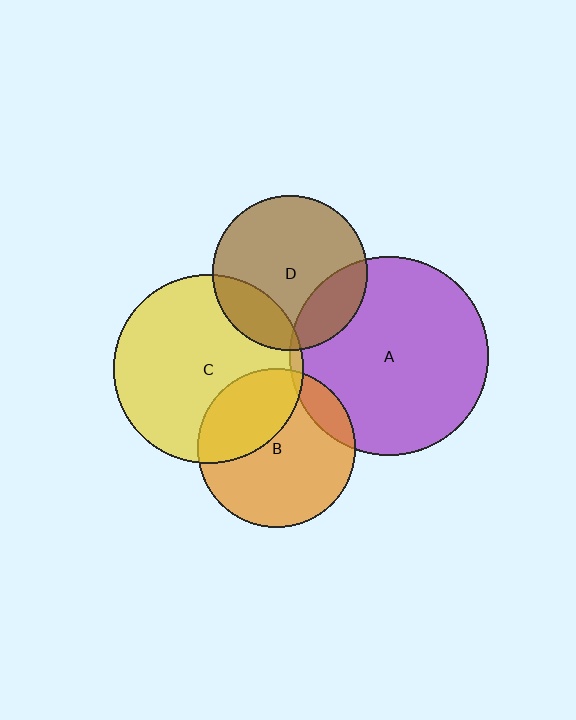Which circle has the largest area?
Circle A (purple).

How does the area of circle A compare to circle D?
Approximately 1.7 times.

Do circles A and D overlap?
Yes.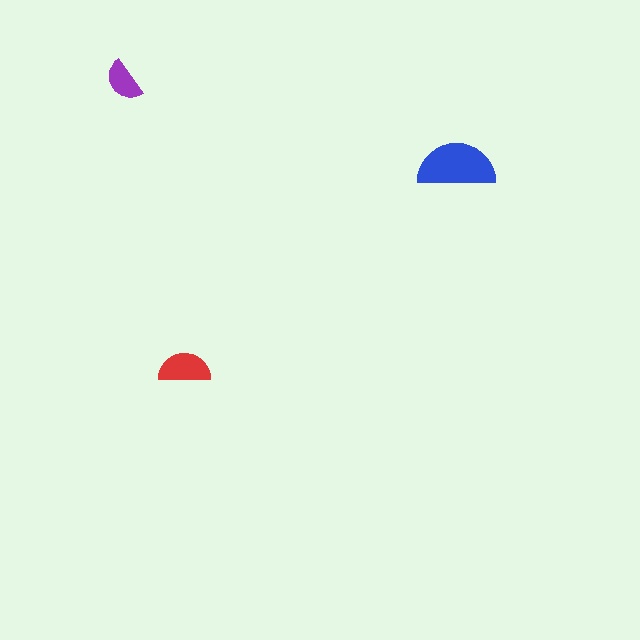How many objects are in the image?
There are 3 objects in the image.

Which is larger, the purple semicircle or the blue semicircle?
The blue one.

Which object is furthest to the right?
The blue semicircle is rightmost.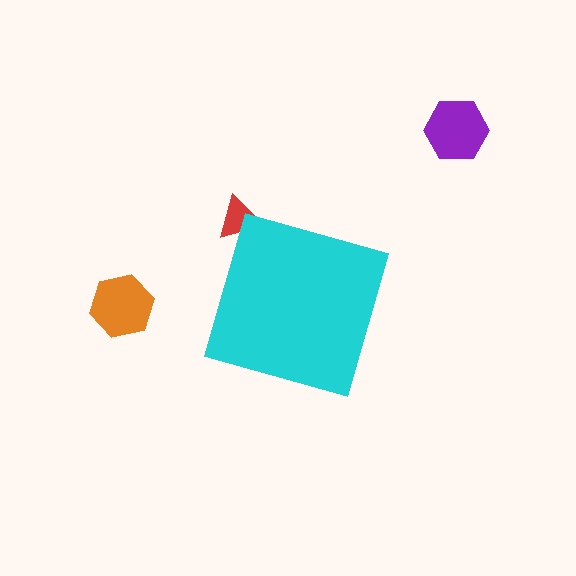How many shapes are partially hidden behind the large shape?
1 shape is partially hidden.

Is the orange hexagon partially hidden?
No, the orange hexagon is fully visible.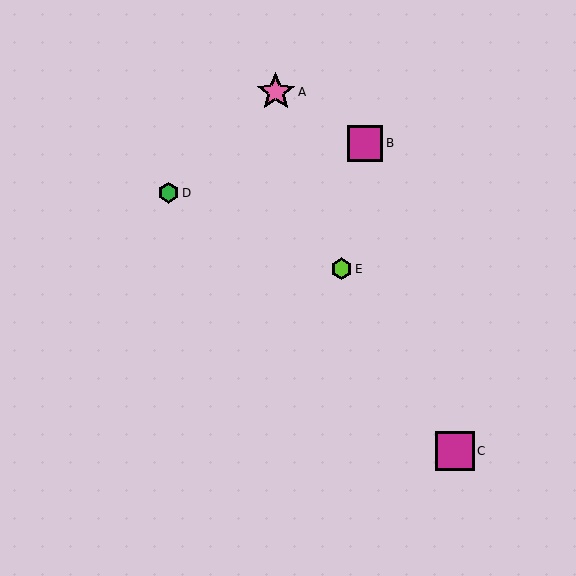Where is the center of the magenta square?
The center of the magenta square is at (455, 451).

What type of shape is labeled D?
Shape D is a green hexagon.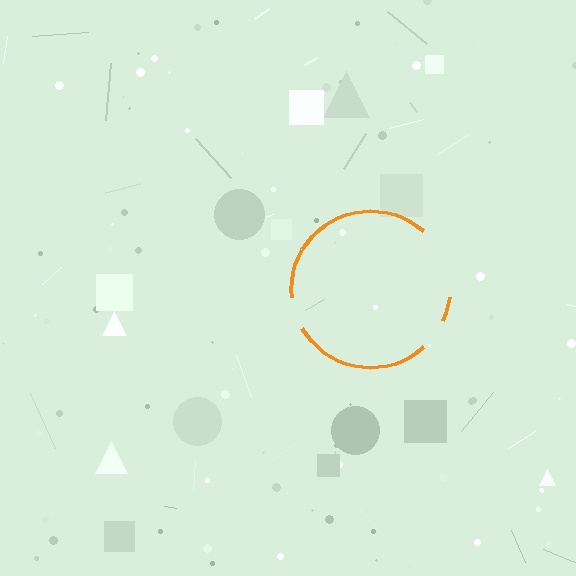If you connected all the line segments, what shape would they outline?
They would outline a circle.